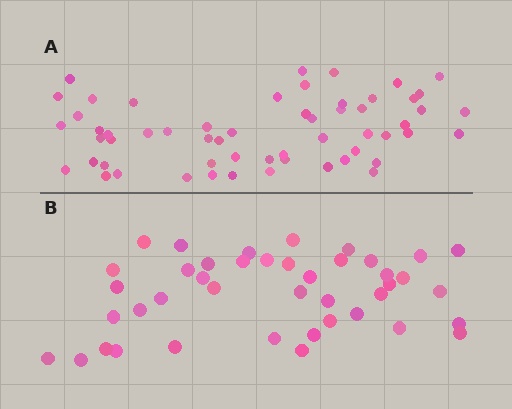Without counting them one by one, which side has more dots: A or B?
Region A (the top region) has more dots.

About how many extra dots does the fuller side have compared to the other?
Region A has approximately 15 more dots than region B.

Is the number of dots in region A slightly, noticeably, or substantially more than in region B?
Region A has noticeably more, but not dramatically so. The ratio is roughly 1.4 to 1.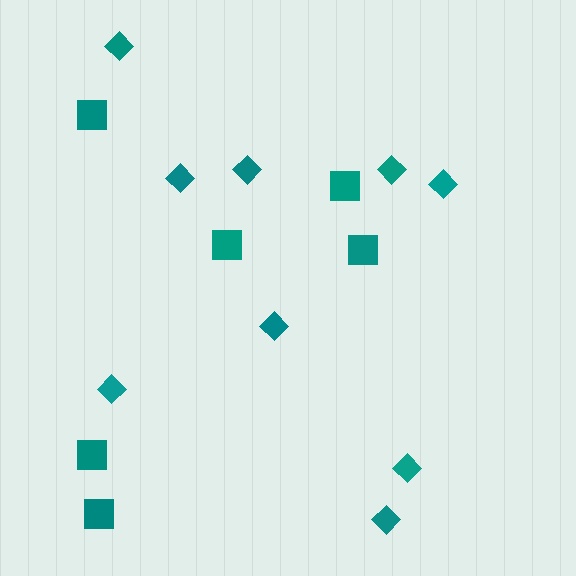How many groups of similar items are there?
There are 2 groups: one group of squares (6) and one group of diamonds (9).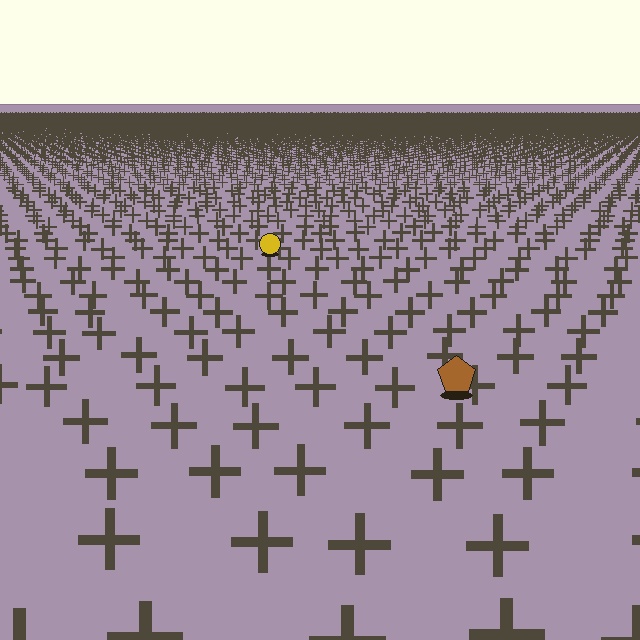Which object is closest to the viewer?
The brown pentagon is closest. The texture marks near it are larger and more spread out.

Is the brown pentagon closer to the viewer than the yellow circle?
Yes. The brown pentagon is closer — you can tell from the texture gradient: the ground texture is coarser near it.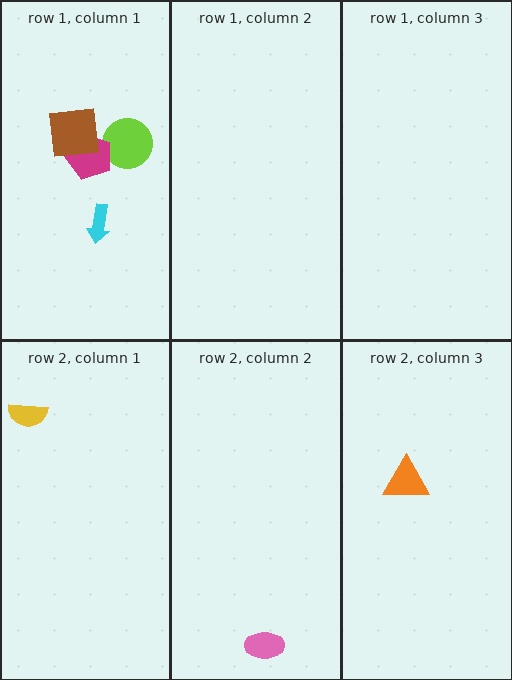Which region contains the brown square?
The row 1, column 1 region.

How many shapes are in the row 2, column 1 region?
1.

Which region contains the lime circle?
The row 1, column 1 region.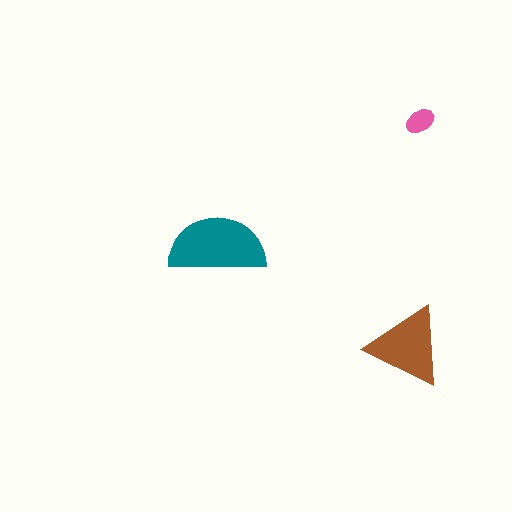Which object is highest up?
The pink ellipse is topmost.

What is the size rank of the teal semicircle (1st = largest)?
1st.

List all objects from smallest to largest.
The pink ellipse, the brown triangle, the teal semicircle.